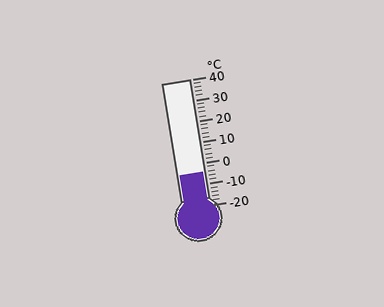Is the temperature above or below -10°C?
The temperature is above -10°C.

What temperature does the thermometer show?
The thermometer shows approximately -4°C.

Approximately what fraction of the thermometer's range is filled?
The thermometer is filled to approximately 25% of its range.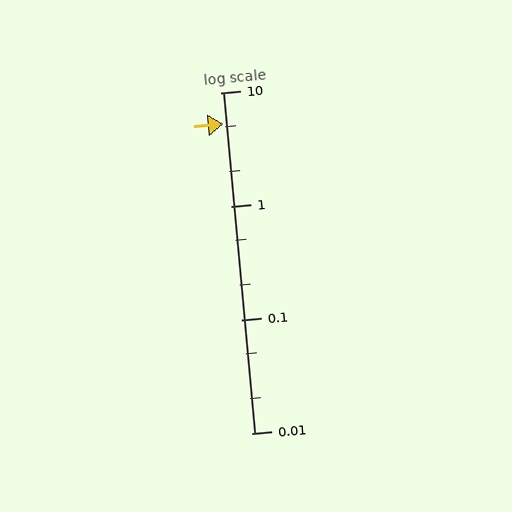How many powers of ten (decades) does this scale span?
The scale spans 3 decades, from 0.01 to 10.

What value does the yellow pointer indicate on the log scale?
The pointer indicates approximately 5.3.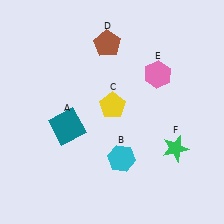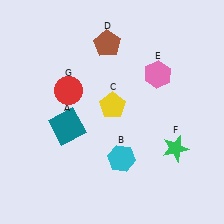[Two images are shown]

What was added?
A red circle (G) was added in Image 2.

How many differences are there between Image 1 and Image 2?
There is 1 difference between the two images.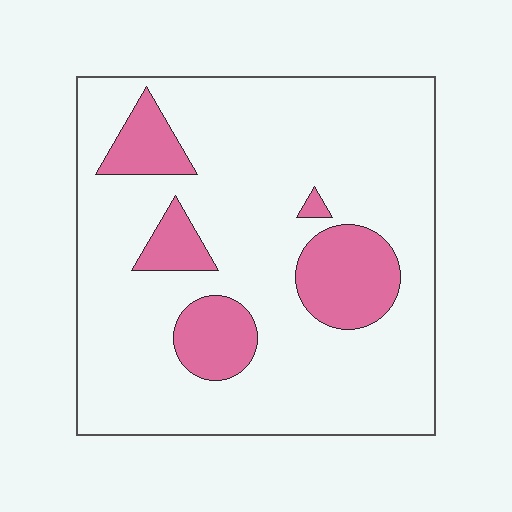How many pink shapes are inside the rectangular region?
5.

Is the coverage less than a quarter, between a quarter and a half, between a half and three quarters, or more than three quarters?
Less than a quarter.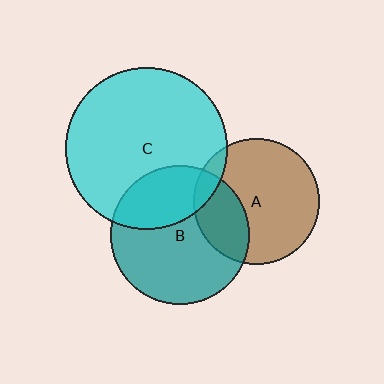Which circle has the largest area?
Circle C (cyan).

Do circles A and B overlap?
Yes.